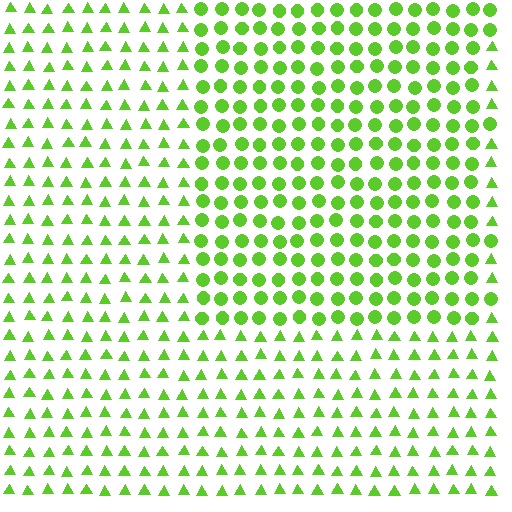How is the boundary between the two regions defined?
The boundary is defined by a change in element shape: circles inside vs. triangles outside. All elements share the same color and spacing.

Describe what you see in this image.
The image is filled with small lime elements arranged in a uniform grid. A rectangle-shaped region contains circles, while the surrounding area contains triangles. The boundary is defined purely by the change in element shape.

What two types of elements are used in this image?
The image uses circles inside the rectangle region and triangles outside it.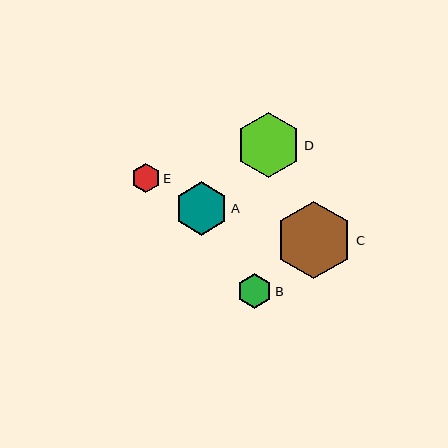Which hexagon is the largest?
Hexagon C is the largest with a size of approximately 78 pixels.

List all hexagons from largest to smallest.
From largest to smallest: C, D, A, B, E.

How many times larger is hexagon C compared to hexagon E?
Hexagon C is approximately 2.7 times the size of hexagon E.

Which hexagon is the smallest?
Hexagon E is the smallest with a size of approximately 29 pixels.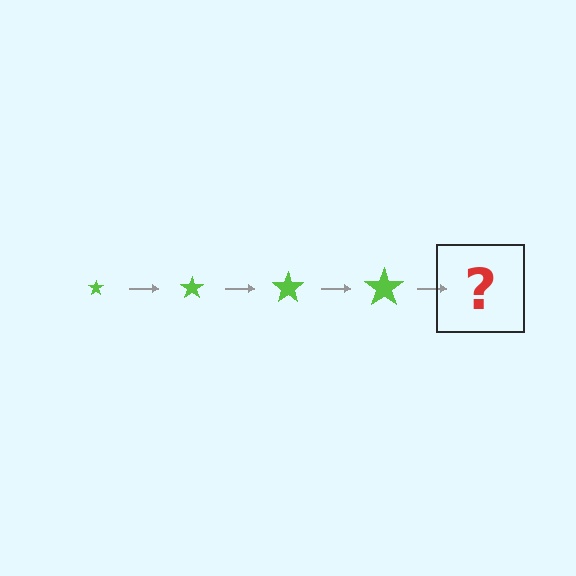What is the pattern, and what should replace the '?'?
The pattern is that the star gets progressively larger each step. The '?' should be a lime star, larger than the previous one.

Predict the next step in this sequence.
The next step is a lime star, larger than the previous one.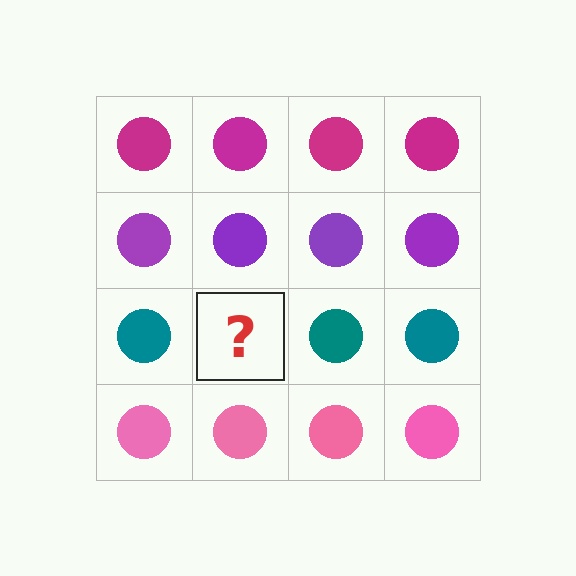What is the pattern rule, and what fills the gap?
The rule is that each row has a consistent color. The gap should be filled with a teal circle.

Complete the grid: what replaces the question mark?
The question mark should be replaced with a teal circle.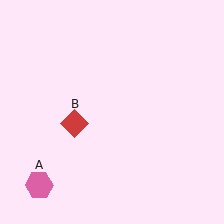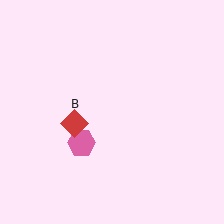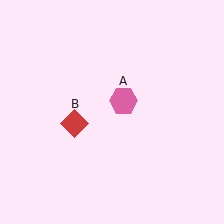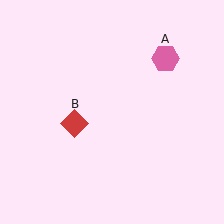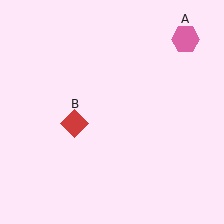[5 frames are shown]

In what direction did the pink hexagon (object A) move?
The pink hexagon (object A) moved up and to the right.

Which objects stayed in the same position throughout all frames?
Red diamond (object B) remained stationary.